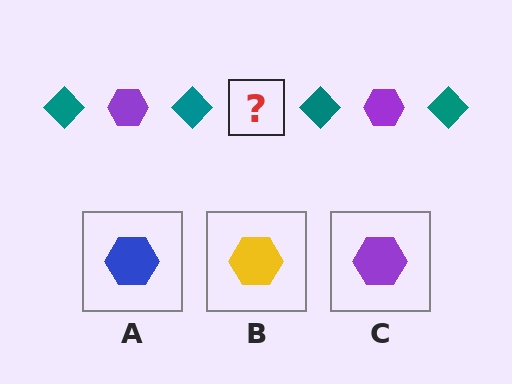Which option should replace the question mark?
Option C.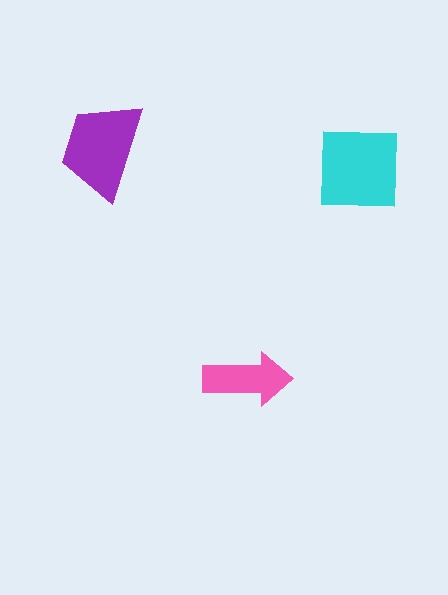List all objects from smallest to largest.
The pink arrow, the purple trapezoid, the cyan square.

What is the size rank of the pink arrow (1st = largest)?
3rd.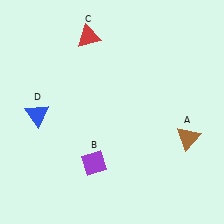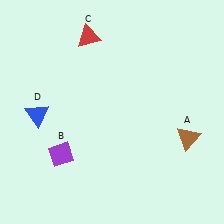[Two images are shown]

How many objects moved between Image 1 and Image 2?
1 object moved between the two images.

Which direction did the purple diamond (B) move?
The purple diamond (B) moved left.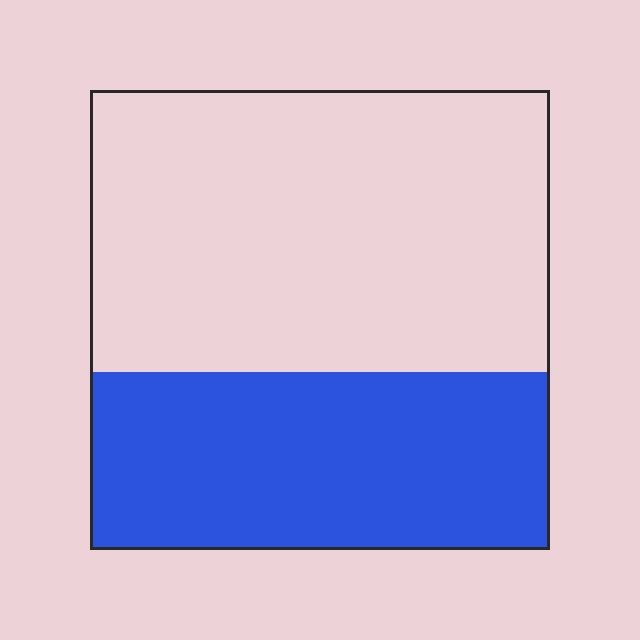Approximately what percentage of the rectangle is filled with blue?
Approximately 40%.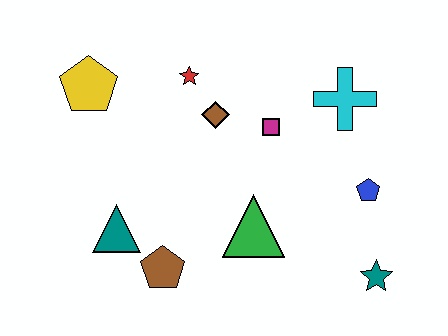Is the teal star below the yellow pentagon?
Yes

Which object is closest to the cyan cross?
The magenta square is closest to the cyan cross.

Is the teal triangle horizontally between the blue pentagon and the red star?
No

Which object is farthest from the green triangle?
The yellow pentagon is farthest from the green triangle.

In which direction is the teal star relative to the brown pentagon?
The teal star is to the right of the brown pentagon.